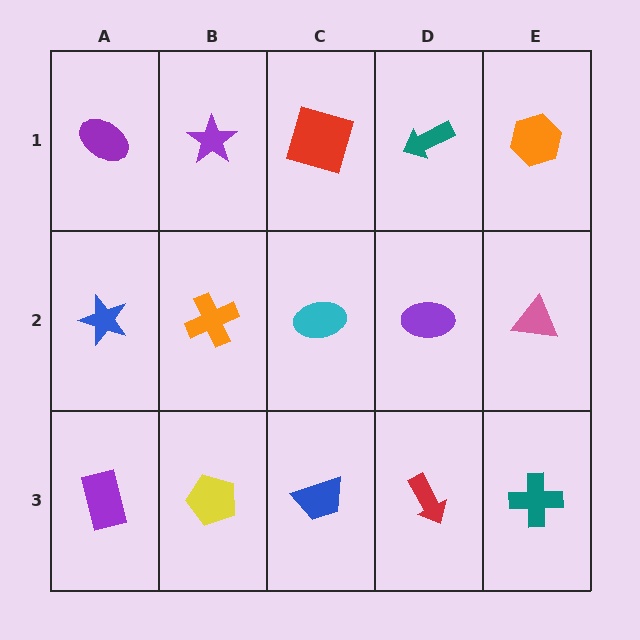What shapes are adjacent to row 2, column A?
A purple ellipse (row 1, column A), a purple rectangle (row 3, column A), an orange cross (row 2, column B).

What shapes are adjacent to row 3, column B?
An orange cross (row 2, column B), a purple rectangle (row 3, column A), a blue trapezoid (row 3, column C).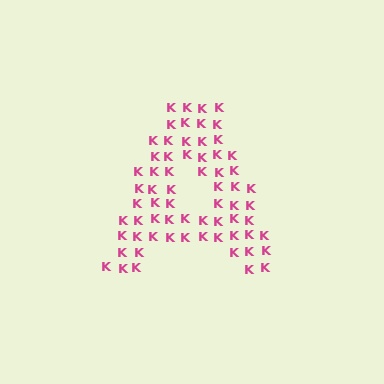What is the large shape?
The large shape is the letter A.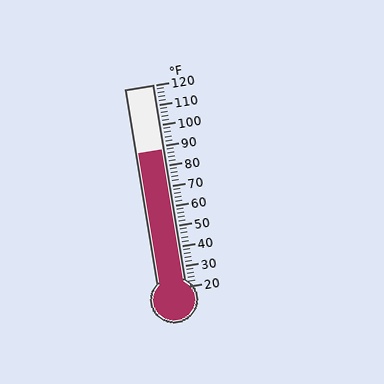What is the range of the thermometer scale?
The thermometer scale ranges from 20°F to 120°F.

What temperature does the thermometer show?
The thermometer shows approximately 88°F.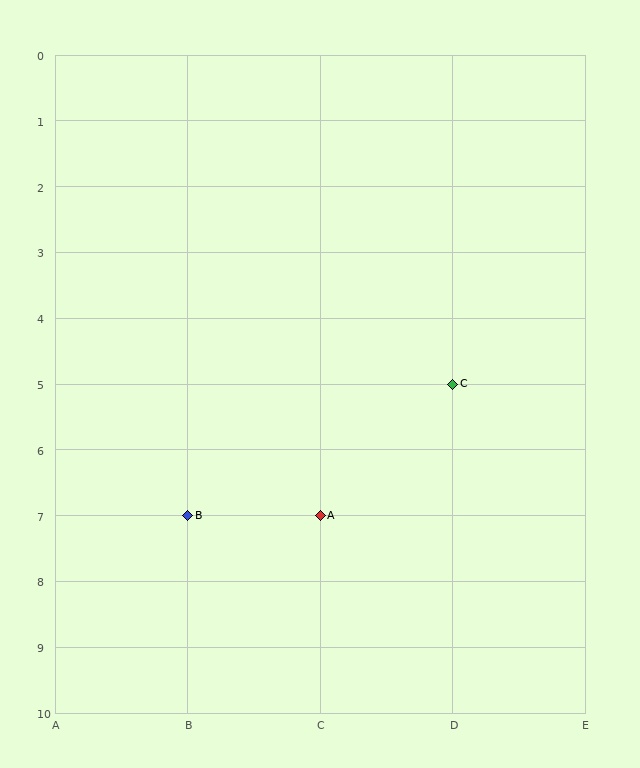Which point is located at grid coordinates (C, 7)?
Point A is at (C, 7).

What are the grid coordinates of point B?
Point B is at grid coordinates (B, 7).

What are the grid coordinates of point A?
Point A is at grid coordinates (C, 7).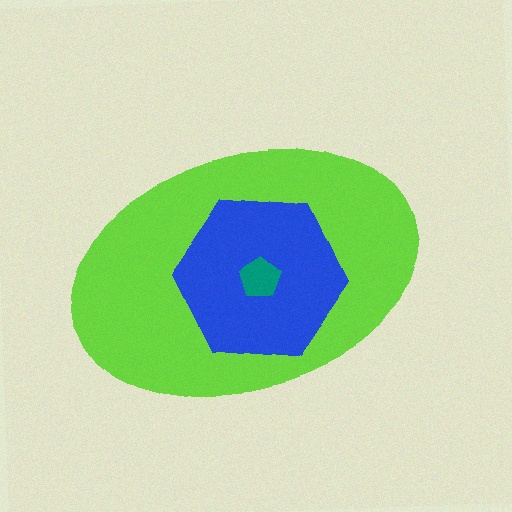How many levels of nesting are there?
3.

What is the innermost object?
The teal pentagon.